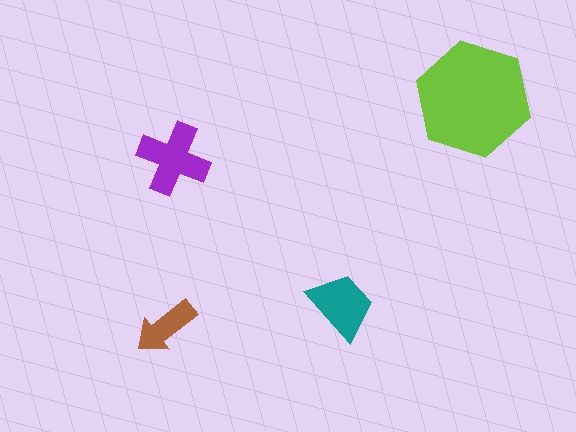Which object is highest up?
The lime hexagon is topmost.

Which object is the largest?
The lime hexagon.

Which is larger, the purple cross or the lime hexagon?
The lime hexagon.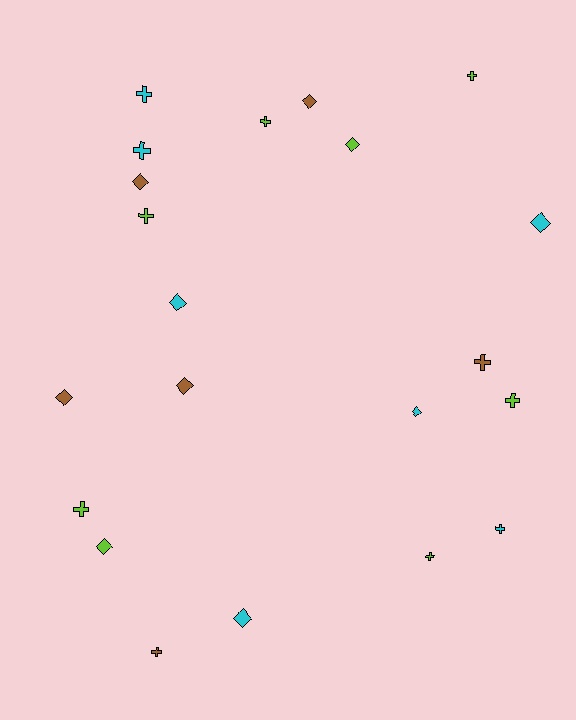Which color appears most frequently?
Lime, with 8 objects.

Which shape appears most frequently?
Cross, with 11 objects.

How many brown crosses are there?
There are 2 brown crosses.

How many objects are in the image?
There are 21 objects.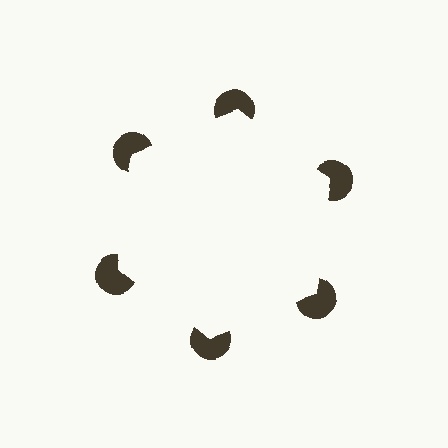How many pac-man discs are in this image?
There are 6 — one at each vertex of the illusory hexagon.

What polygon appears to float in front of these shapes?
An illusory hexagon — its edges are inferred from the aligned wedge cuts in the pac-man discs, not physically drawn.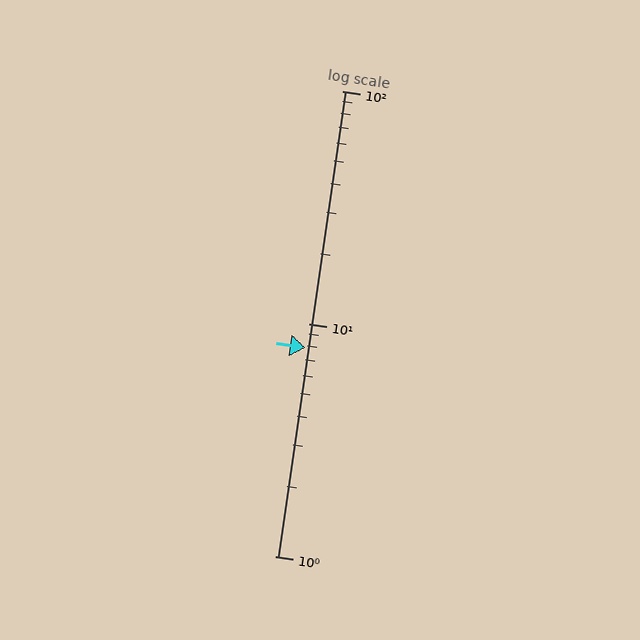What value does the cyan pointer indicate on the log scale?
The pointer indicates approximately 7.9.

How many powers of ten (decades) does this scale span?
The scale spans 2 decades, from 1 to 100.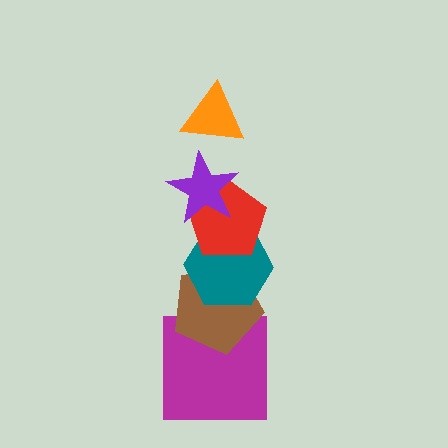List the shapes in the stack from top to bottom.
From top to bottom: the orange triangle, the purple star, the red pentagon, the teal hexagon, the brown pentagon, the magenta square.